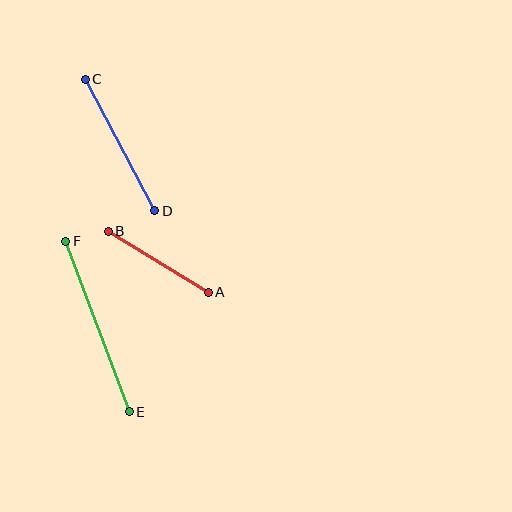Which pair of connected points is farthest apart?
Points E and F are farthest apart.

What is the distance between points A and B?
The distance is approximately 118 pixels.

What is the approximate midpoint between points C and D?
The midpoint is at approximately (120, 145) pixels.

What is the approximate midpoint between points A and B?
The midpoint is at approximately (158, 262) pixels.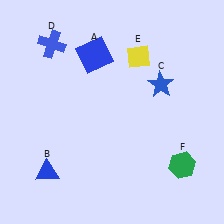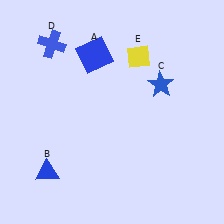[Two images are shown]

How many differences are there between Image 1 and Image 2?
There is 1 difference between the two images.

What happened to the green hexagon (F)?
The green hexagon (F) was removed in Image 2. It was in the bottom-right area of Image 1.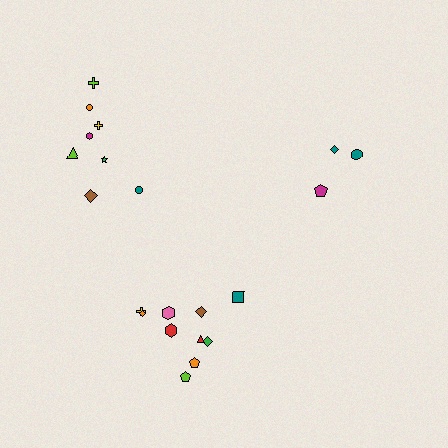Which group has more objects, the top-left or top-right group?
The top-left group.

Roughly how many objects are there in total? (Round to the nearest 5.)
Roughly 20 objects in total.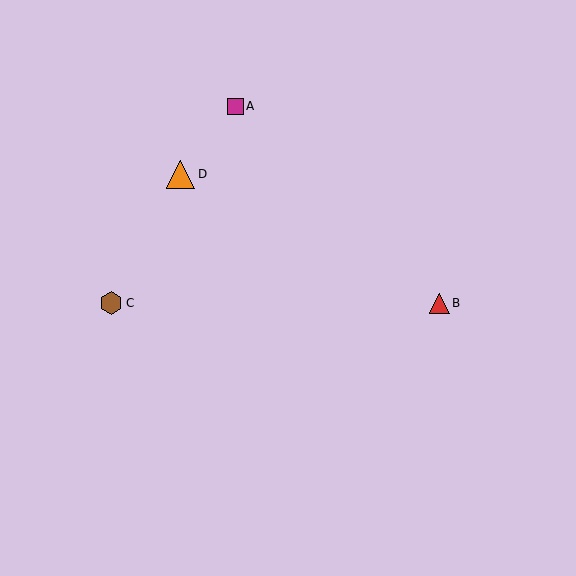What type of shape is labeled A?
Shape A is a magenta square.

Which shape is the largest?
The orange triangle (labeled D) is the largest.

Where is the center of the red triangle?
The center of the red triangle is at (439, 303).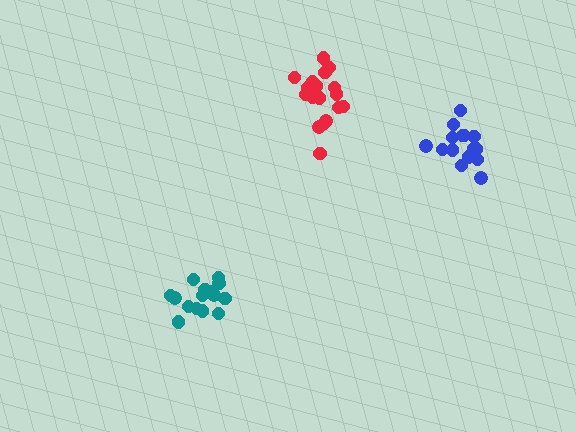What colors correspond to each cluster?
The clusters are colored: blue, red, teal.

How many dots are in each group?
Group 1: 15 dots, Group 2: 18 dots, Group 3: 15 dots (48 total).